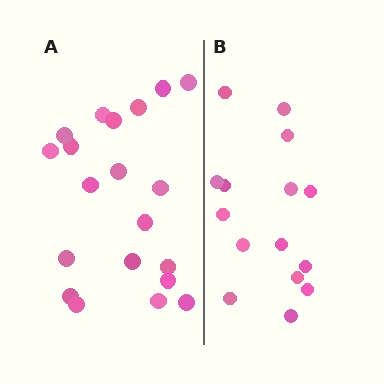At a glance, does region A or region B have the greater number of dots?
Region A (the left region) has more dots.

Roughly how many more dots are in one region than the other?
Region A has about 5 more dots than region B.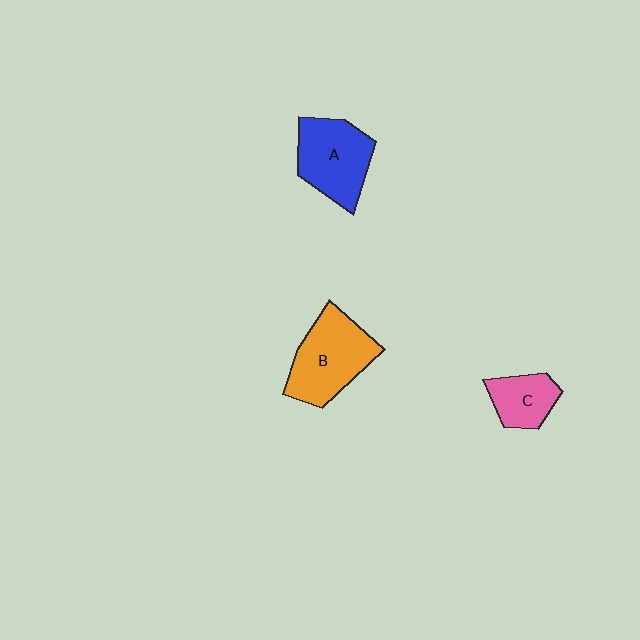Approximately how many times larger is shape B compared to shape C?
Approximately 1.8 times.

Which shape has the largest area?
Shape B (orange).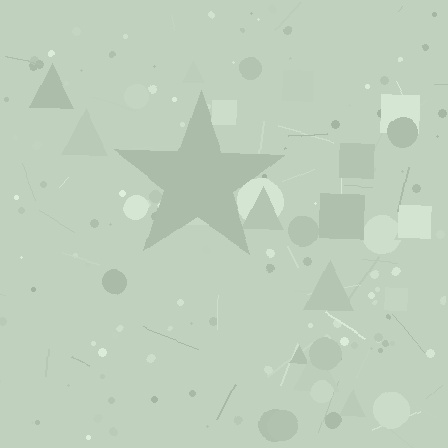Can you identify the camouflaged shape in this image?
The camouflaged shape is a star.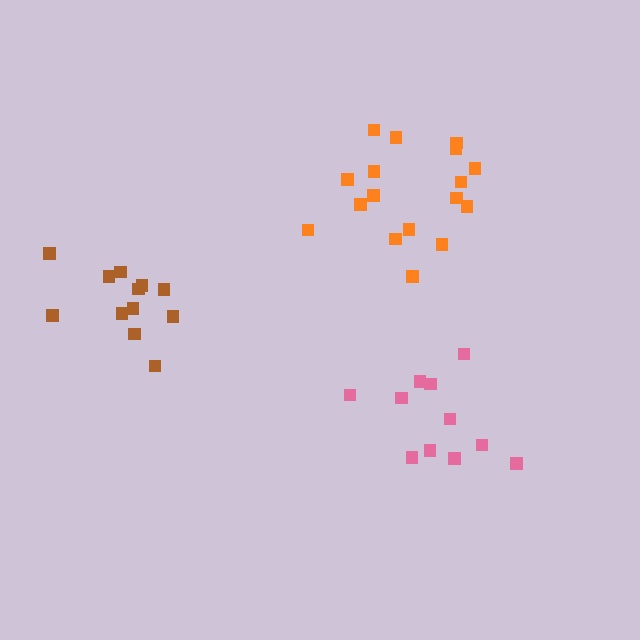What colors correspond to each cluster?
The clusters are colored: brown, pink, orange.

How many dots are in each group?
Group 1: 12 dots, Group 2: 11 dots, Group 3: 17 dots (40 total).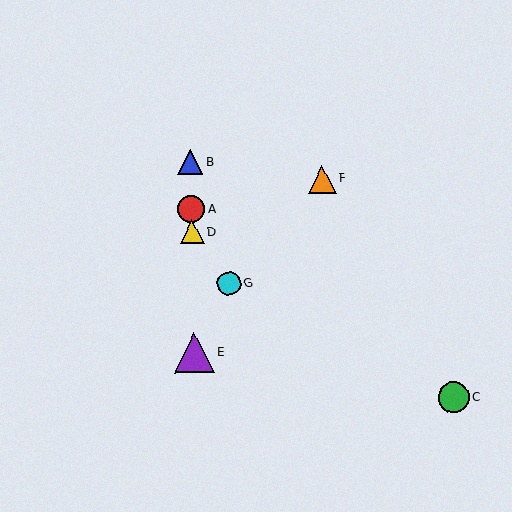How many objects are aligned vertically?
4 objects (A, B, D, E) are aligned vertically.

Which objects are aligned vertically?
Objects A, B, D, E are aligned vertically.